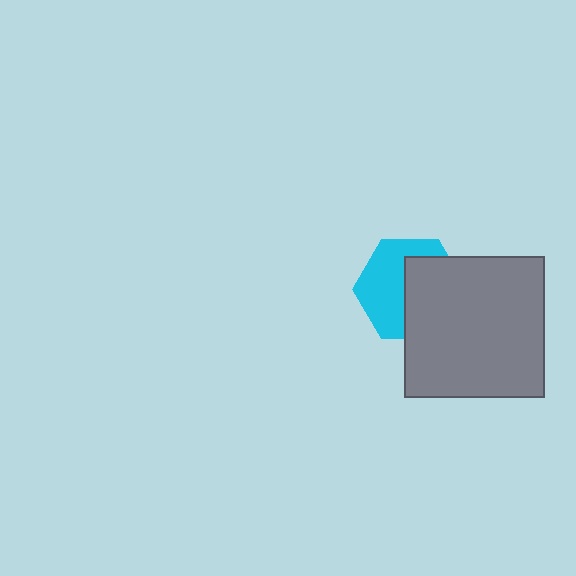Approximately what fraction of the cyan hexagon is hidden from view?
Roughly 50% of the cyan hexagon is hidden behind the gray square.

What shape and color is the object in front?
The object in front is a gray square.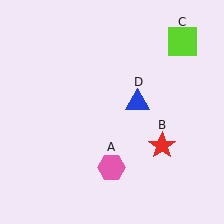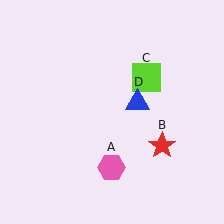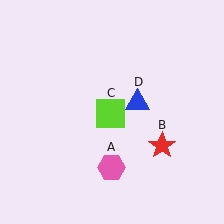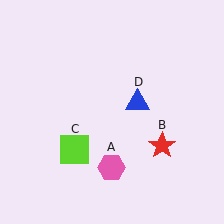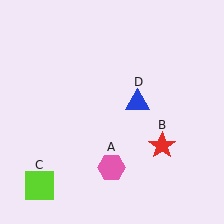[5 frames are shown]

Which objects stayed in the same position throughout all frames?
Pink hexagon (object A) and red star (object B) and blue triangle (object D) remained stationary.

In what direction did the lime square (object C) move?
The lime square (object C) moved down and to the left.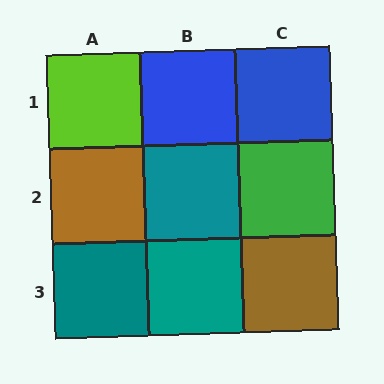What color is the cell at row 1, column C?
Blue.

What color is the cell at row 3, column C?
Brown.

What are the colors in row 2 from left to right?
Brown, teal, green.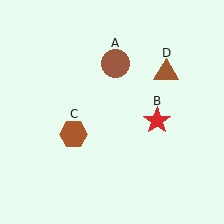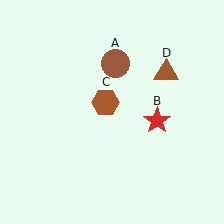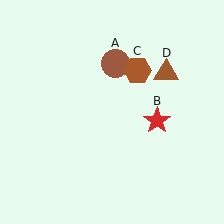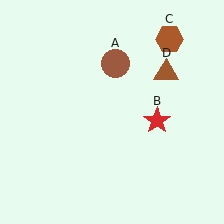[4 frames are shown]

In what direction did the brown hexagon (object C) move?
The brown hexagon (object C) moved up and to the right.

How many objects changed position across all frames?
1 object changed position: brown hexagon (object C).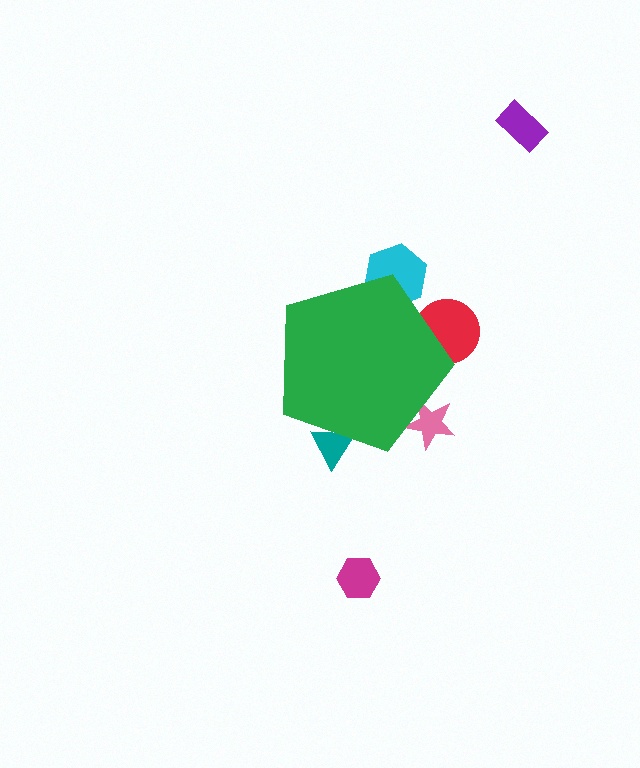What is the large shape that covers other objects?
A green pentagon.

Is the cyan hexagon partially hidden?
Yes, the cyan hexagon is partially hidden behind the green pentagon.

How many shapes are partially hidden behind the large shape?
4 shapes are partially hidden.